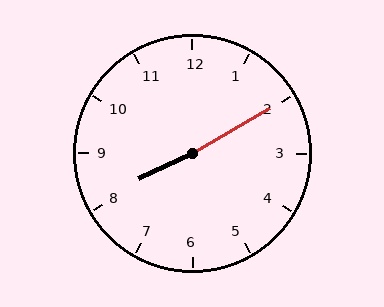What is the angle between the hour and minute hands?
Approximately 175 degrees.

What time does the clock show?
8:10.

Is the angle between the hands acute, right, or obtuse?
It is obtuse.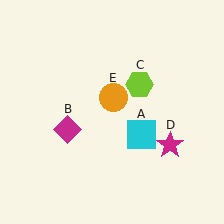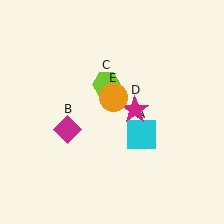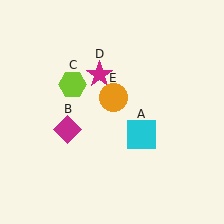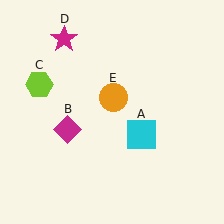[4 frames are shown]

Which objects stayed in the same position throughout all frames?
Cyan square (object A) and magenta diamond (object B) and orange circle (object E) remained stationary.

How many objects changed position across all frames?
2 objects changed position: lime hexagon (object C), magenta star (object D).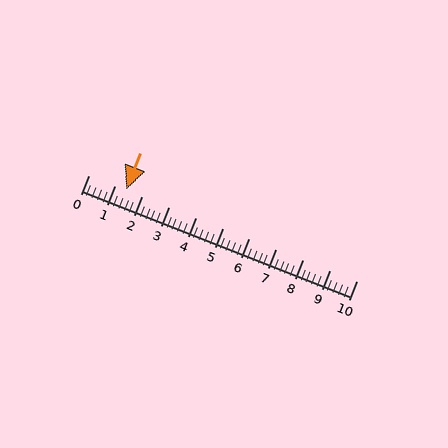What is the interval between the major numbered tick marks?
The major tick marks are spaced 1 units apart.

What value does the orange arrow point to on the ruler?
The orange arrow points to approximately 1.4.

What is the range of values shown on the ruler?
The ruler shows values from 0 to 10.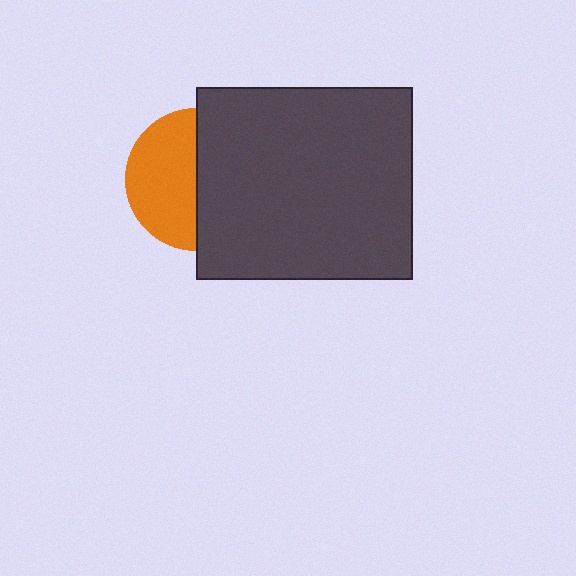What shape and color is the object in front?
The object in front is a dark gray rectangle.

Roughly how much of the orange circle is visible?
About half of it is visible (roughly 49%).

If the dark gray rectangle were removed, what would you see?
You would see the complete orange circle.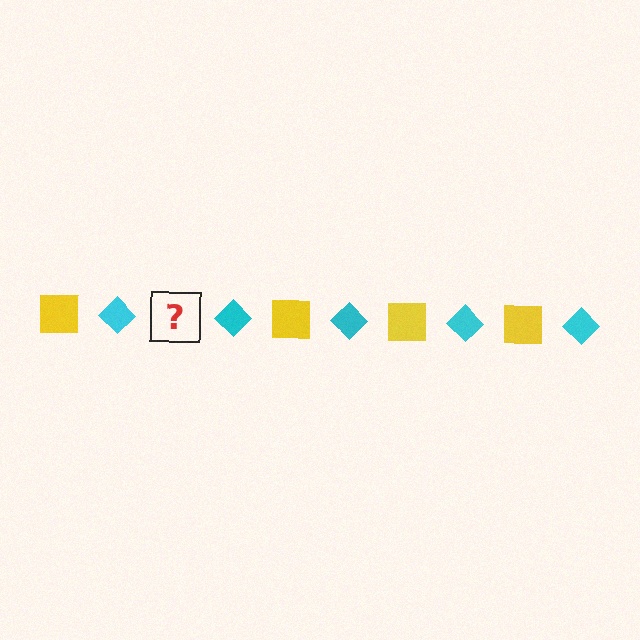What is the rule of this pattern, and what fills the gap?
The rule is that the pattern alternates between yellow square and cyan diamond. The gap should be filled with a yellow square.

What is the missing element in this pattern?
The missing element is a yellow square.